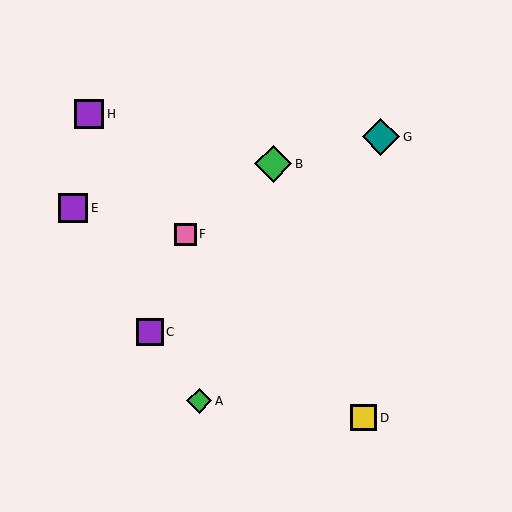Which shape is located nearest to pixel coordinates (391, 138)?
The teal diamond (labeled G) at (381, 137) is nearest to that location.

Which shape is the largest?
The teal diamond (labeled G) is the largest.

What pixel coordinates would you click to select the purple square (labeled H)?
Click at (89, 114) to select the purple square H.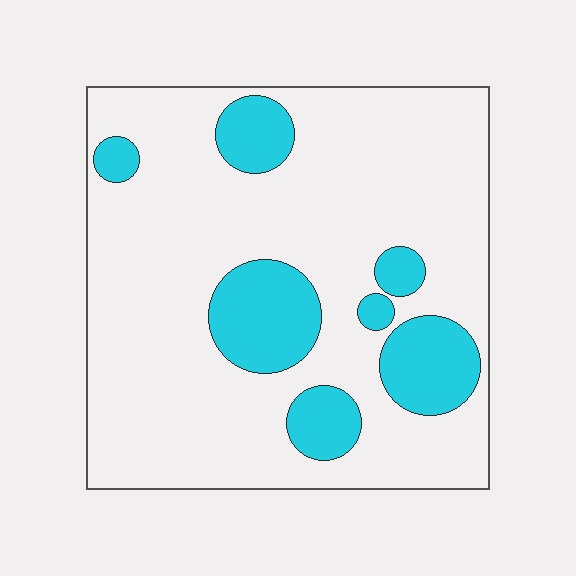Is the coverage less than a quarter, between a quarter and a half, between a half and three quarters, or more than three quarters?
Less than a quarter.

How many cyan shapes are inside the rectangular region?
7.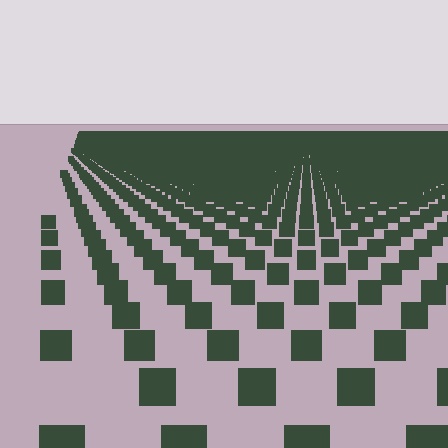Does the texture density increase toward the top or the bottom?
Density increases toward the top.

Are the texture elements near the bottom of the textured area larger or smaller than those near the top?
Larger. Near the bottom, elements are closer to the viewer and appear at a bigger on-screen size.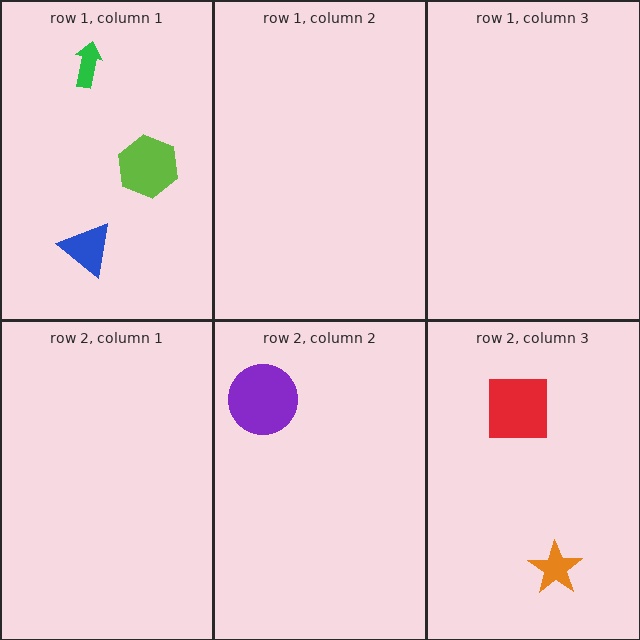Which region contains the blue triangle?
The row 1, column 1 region.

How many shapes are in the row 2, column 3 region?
2.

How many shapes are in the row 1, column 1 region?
3.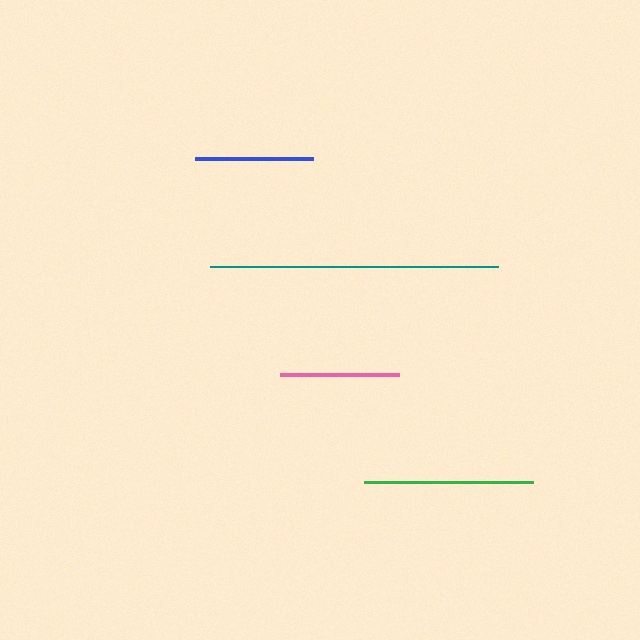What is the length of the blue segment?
The blue segment is approximately 118 pixels long.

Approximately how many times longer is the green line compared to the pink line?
The green line is approximately 1.4 times the length of the pink line.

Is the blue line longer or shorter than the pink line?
The pink line is longer than the blue line.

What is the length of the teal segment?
The teal segment is approximately 287 pixels long.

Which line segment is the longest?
The teal line is the longest at approximately 287 pixels.